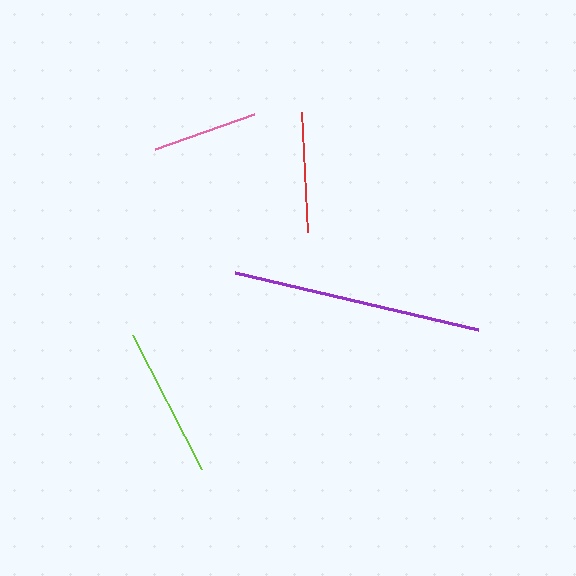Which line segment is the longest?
The purple line is the longest at approximately 250 pixels.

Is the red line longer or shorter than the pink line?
The red line is longer than the pink line.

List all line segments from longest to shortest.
From longest to shortest: purple, lime, red, pink.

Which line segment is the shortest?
The pink line is the shortest at approximately 105 pixels.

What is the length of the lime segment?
The lime segment is approximately 151 pixels long.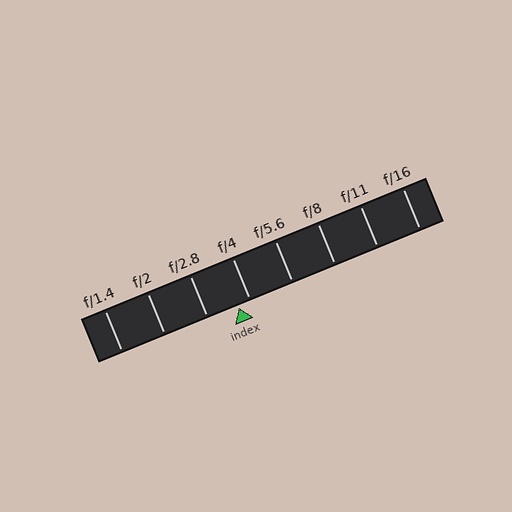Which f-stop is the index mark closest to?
The index mark is closest to f/4.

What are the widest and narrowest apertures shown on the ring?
The widest aperture shown is f/1.4 and the narrowest is f/16.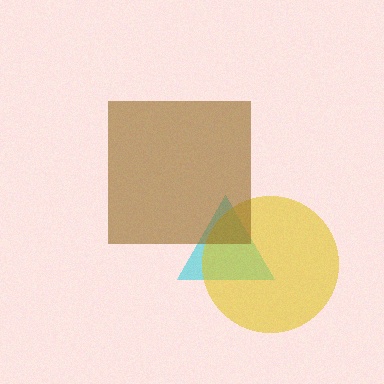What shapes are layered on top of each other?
The layered shapes are: a cyan triangle, a yellow circle, a brown square.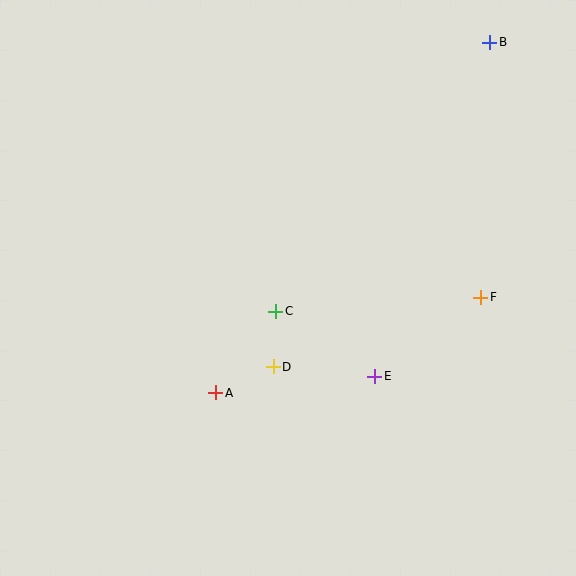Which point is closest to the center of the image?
Point C at (276, 311) is closest to the center.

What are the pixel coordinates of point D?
Point D is at (273, 367).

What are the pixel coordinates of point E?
Point E is at (375, 376).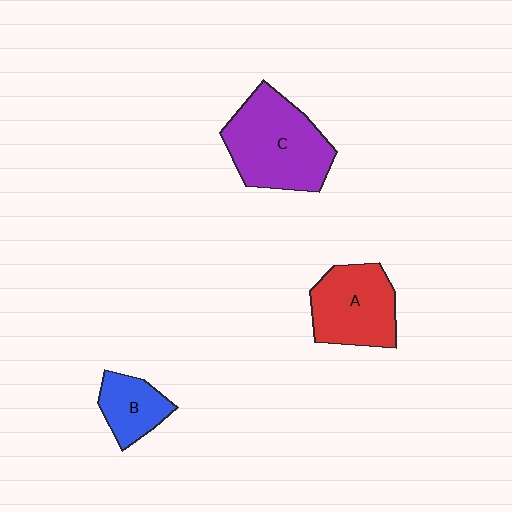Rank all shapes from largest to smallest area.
From largest to smallest: C (purple), A (red), B (blue).